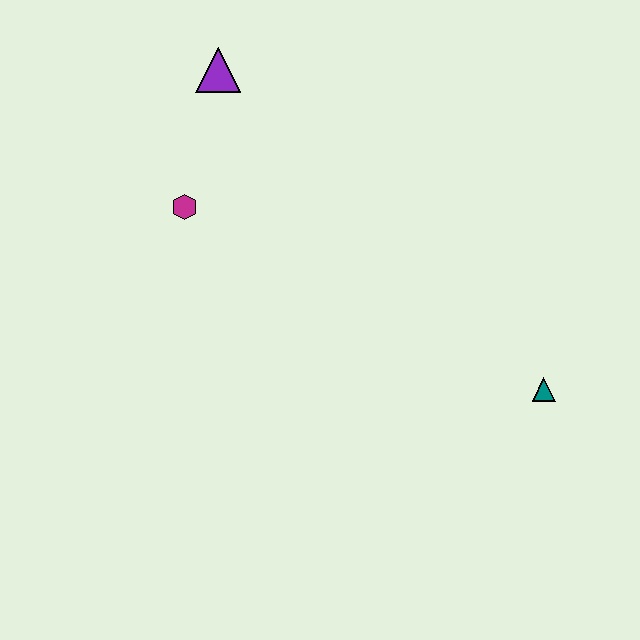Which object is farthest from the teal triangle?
The purple triangle is farthest from the teal triangle.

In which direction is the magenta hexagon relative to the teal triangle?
The magenta hexagon is to the left of the teal triangle.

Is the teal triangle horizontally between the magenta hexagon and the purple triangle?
No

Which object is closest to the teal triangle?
The magenta hexagon is closest to the teal triangle.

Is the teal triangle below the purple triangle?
Yes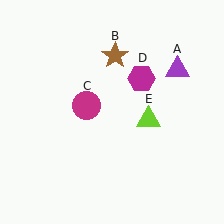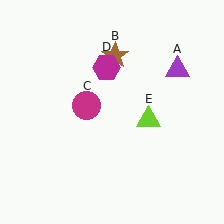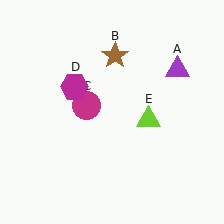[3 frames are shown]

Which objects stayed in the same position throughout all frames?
Purple triangle (object A) and brown star (object B) and magenta circle (object C) and lime triangle (object E) remained stationary.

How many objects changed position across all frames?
1 object changed position: magenta hexagon (object D).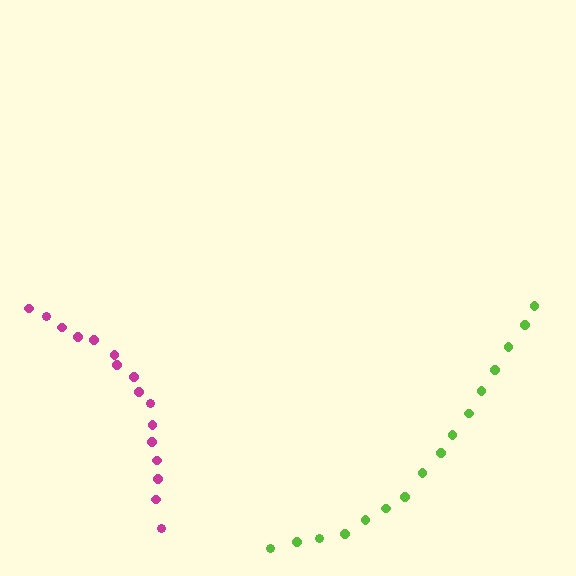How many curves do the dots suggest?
There are 2 distinct paths.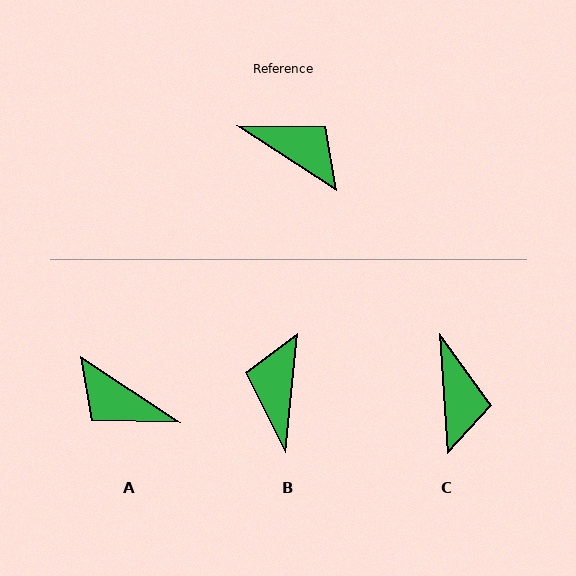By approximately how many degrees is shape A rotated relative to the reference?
Approximately 179 degrees counter-clockwise.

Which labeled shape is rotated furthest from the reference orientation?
A, about 179 degrees away.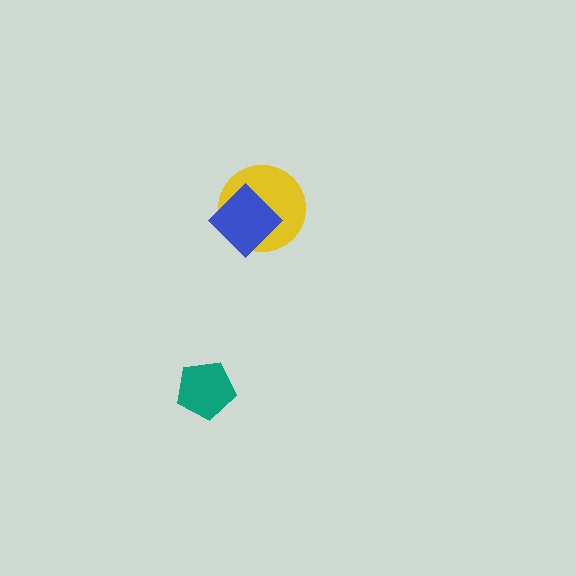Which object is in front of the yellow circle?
The blue diamond is in front of the yellow circle.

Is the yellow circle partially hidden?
Yes, it is partially covered by another shape.